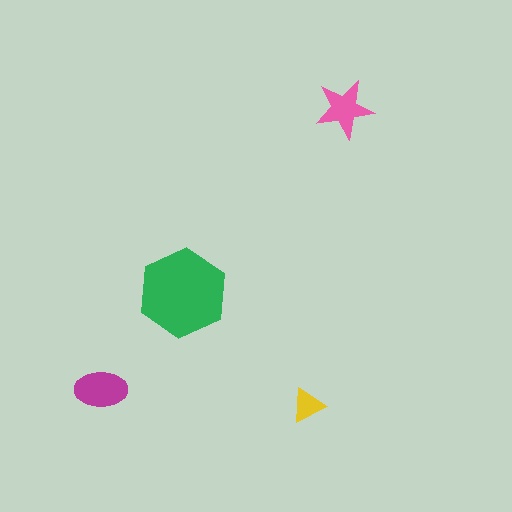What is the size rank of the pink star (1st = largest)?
3rd.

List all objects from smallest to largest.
The yellow triangle, the pink star, the magenta ellipse, the green hexagon.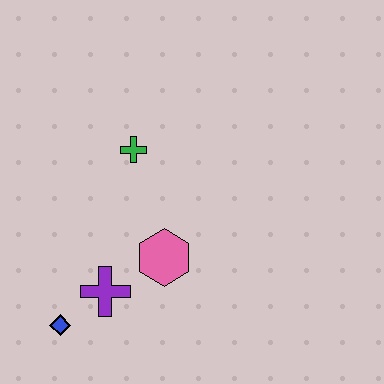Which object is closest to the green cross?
The pink hexagon is closest to the green cross.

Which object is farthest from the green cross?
The blue diamond is farthest from the green cross.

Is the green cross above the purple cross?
Yes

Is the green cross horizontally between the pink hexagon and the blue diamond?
Yes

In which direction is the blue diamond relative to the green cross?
The blue diamond is below the green cross.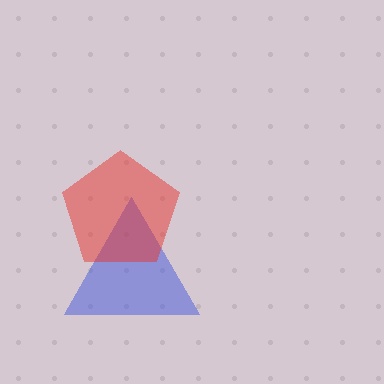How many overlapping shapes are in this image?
There are 2 overlapping shapes in the image.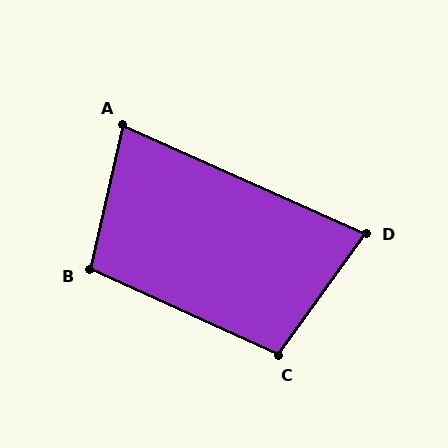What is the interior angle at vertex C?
Approximately 101 degrees (obtuse).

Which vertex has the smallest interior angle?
D, at approximately 78 degrees.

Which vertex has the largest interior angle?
B, at approximately 102 degrees.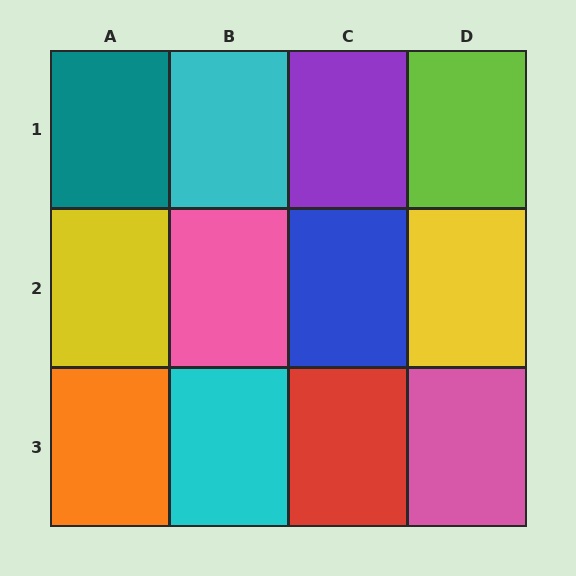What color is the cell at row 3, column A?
Orange.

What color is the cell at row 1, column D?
Lime.